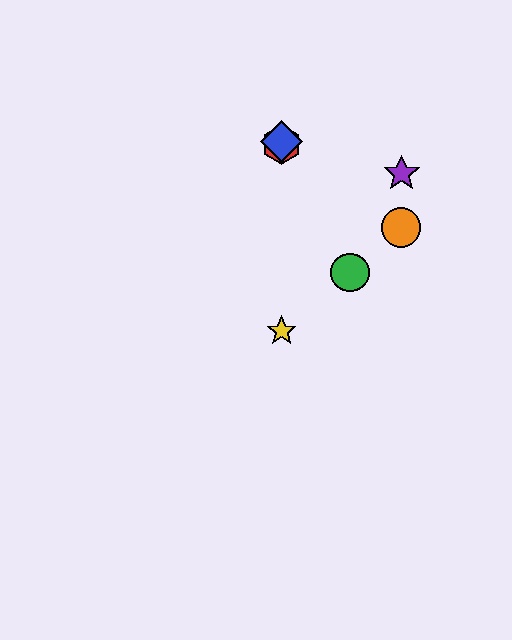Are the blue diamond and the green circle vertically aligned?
No, the blue diamond is at x≈282 and the green circle is at x≈350.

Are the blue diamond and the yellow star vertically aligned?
Yes, both are at x≈282.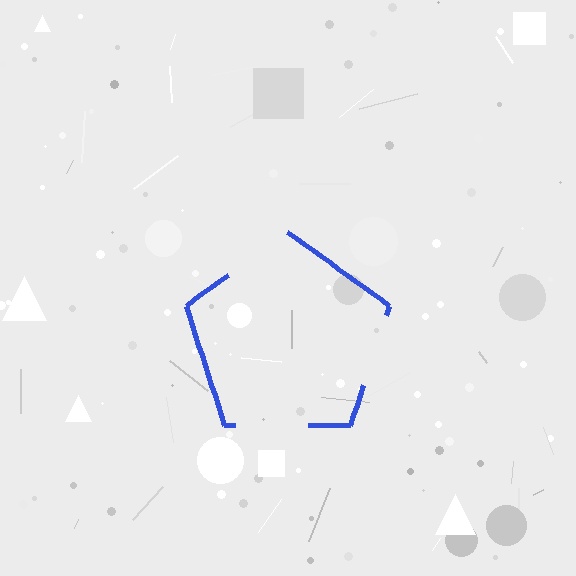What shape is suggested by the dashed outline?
The dashed outline suggests a pentagon.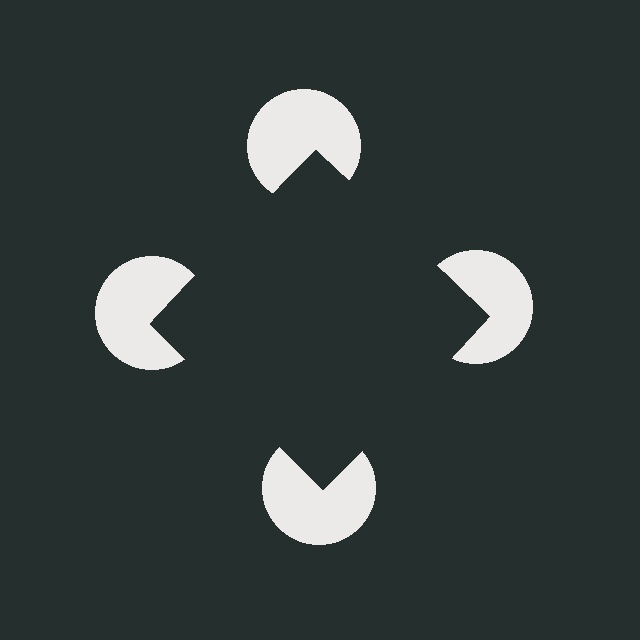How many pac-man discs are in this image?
There are 4 — one at each vertex of the illusory square.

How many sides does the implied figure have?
4 sides.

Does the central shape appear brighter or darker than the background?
It typically appears slightly darker than the background, even though no actual brightness change is drawn.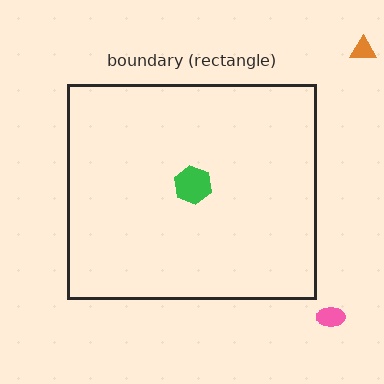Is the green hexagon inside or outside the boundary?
Inside.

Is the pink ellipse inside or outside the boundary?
Outside.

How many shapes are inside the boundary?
1 inside, 2 outside.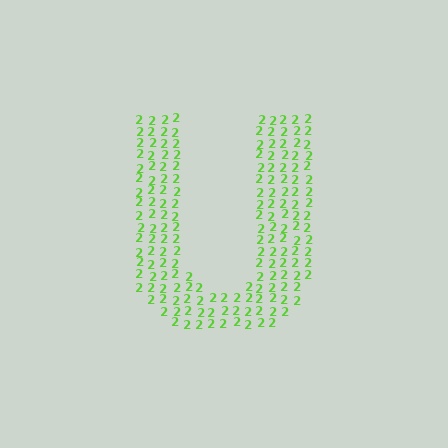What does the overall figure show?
The overall figure shows the letter U.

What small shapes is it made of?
It is made of small digit 2's.